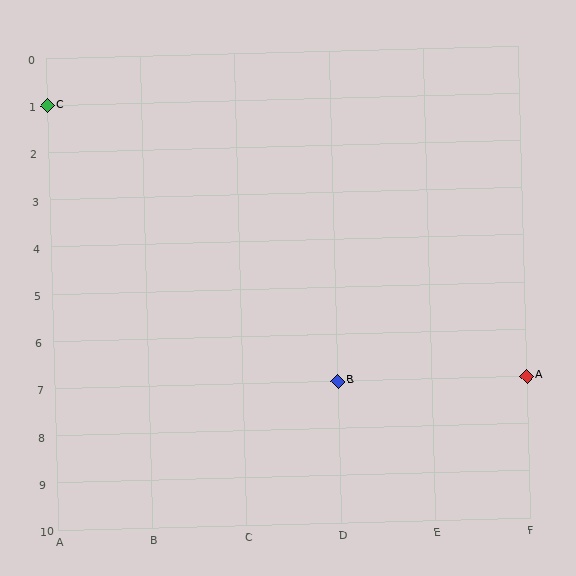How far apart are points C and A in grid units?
Points C and A are 5 columns and 6 rows apart (about 7.8 grid units diagonally).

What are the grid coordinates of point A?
Point A is at grid coordinates (F, 7).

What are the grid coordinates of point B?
Point B is at grid coordinates (D, 7).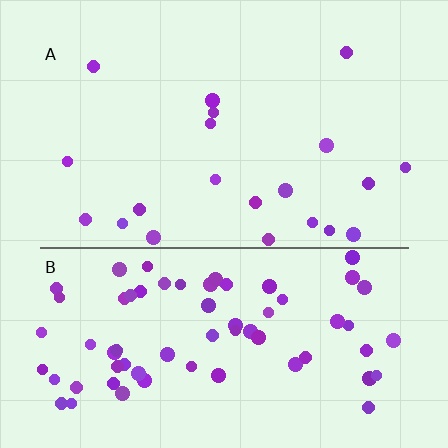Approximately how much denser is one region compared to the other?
Approximately 3.3× — region B over region A.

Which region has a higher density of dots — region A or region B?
B (the bottom).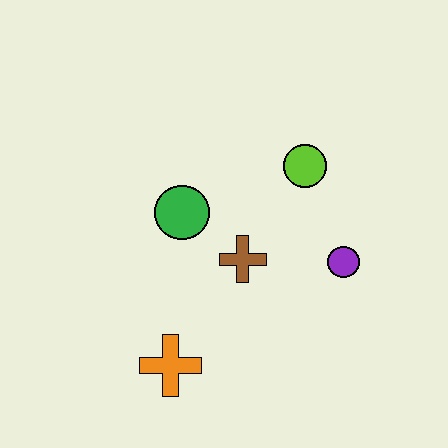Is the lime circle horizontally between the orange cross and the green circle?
No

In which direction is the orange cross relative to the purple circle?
The orange cross is to the left of the purple circle.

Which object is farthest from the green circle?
The purple circle is farthest from the green circle.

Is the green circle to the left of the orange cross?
No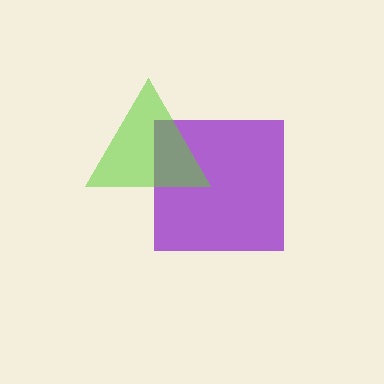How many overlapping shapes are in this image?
There are 2 overlapping shapes in the image.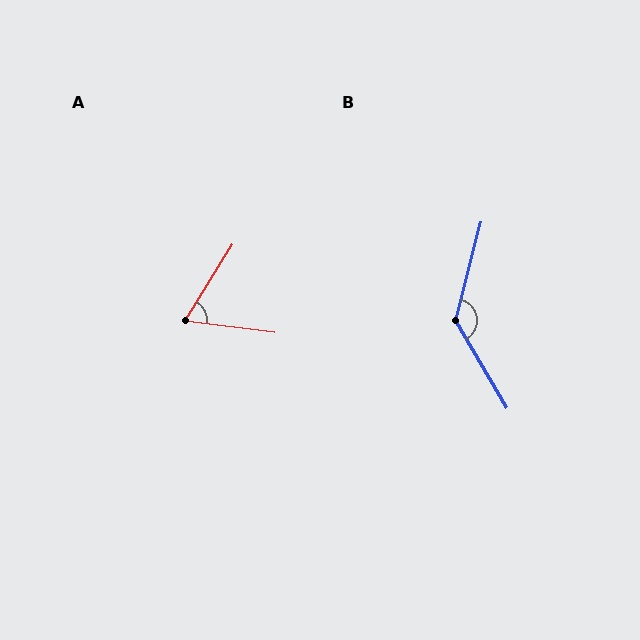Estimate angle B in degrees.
Approximately 135 degrees.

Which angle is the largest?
B, at approximately 135 degrees.